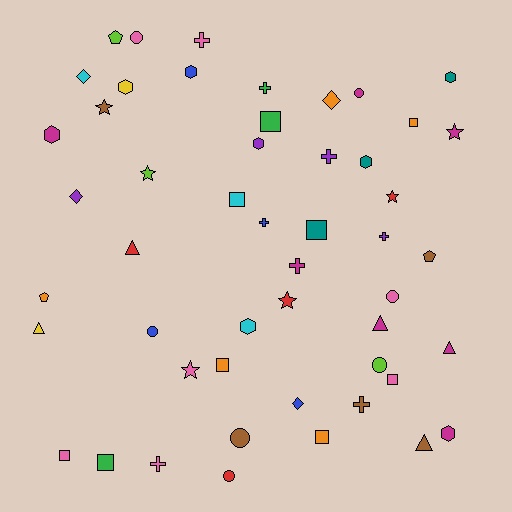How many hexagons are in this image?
There are 8 hexagons.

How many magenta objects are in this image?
There are 7 magenta objects.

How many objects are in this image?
There are 50 objects.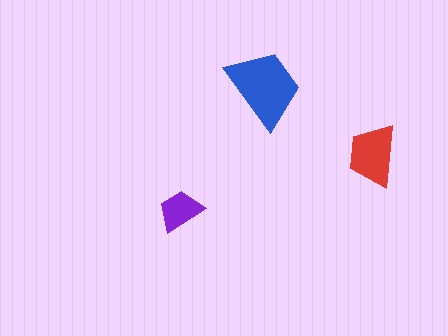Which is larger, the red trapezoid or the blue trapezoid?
The blue one.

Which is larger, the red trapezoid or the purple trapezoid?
The red one.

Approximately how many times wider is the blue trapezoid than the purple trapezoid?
About 2 times wider.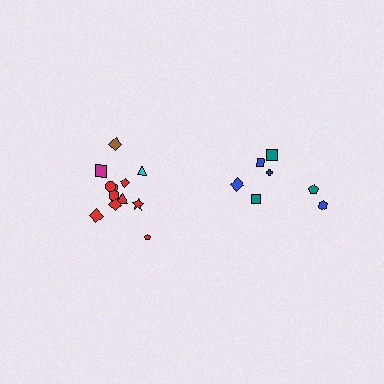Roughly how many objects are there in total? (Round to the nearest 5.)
Roughly 20 objects in total.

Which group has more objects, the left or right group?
The left group.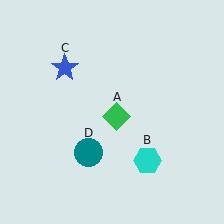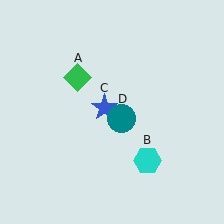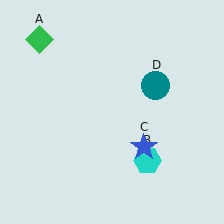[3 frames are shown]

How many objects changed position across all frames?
3 objects changed position: green diamond (object A), blue star (object C), teal circle (object D).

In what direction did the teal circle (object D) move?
The teal circle (object D) moved up and to the right.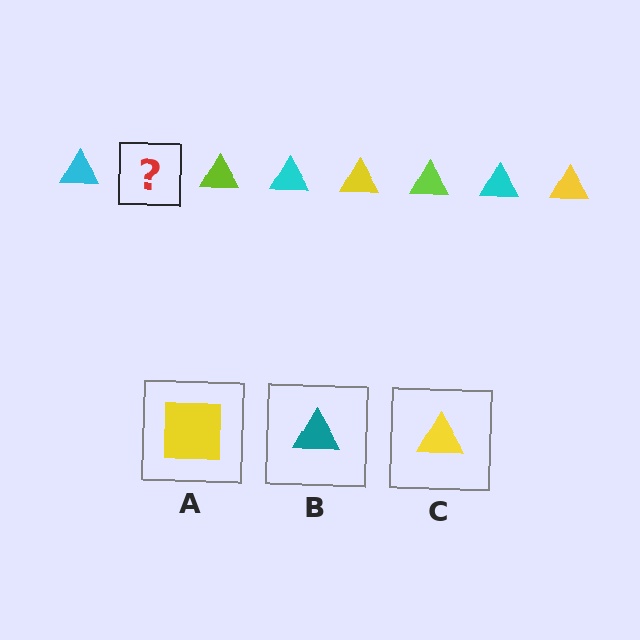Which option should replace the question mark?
Option C.